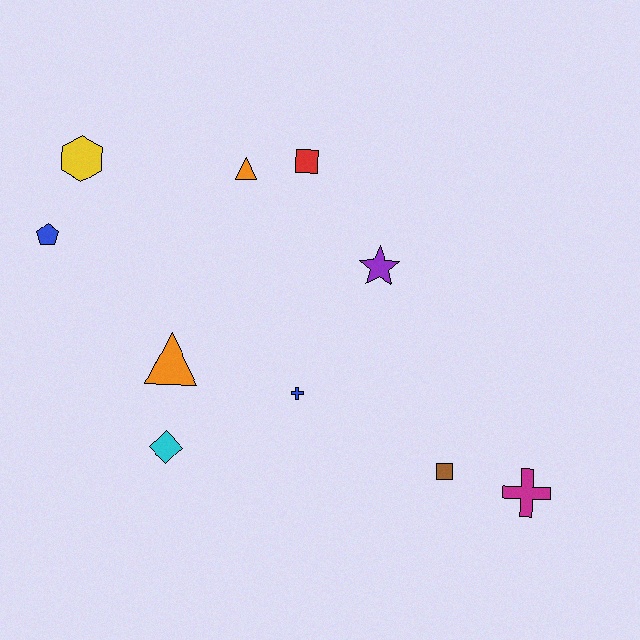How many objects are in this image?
There are 10 objects.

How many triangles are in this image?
There are 2 triangles.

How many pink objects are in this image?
There are no pink objects.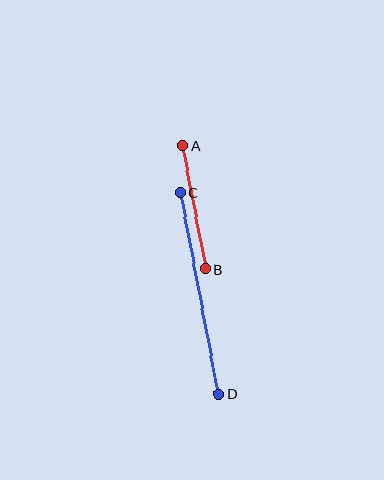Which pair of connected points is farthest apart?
Points C and D are farthest apart.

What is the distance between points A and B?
The distance is approximately 126 pixels.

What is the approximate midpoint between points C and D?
The midpoint is at approximately (199, 293) pixels.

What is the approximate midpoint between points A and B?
The midpoint is at approximately (194, 207) pixels.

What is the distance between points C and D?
The distance is approximately 205 pixels.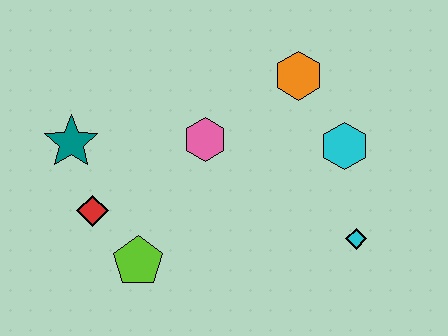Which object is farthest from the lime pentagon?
The orange hexagon is farthest from the lime pentagon.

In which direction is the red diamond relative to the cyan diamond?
The red diamond is to the left of the cyan diamond.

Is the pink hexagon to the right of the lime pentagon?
Yes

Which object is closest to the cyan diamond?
The cyan hexagon is closest to the cyan diamond.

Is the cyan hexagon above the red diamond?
Yes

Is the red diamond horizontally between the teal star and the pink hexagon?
Yes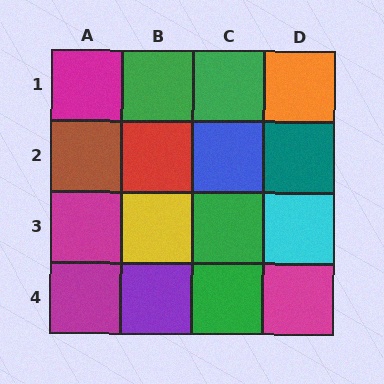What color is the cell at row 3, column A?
Magenta.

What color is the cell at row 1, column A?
Magenta.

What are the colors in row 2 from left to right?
Brown, red, blue, teal.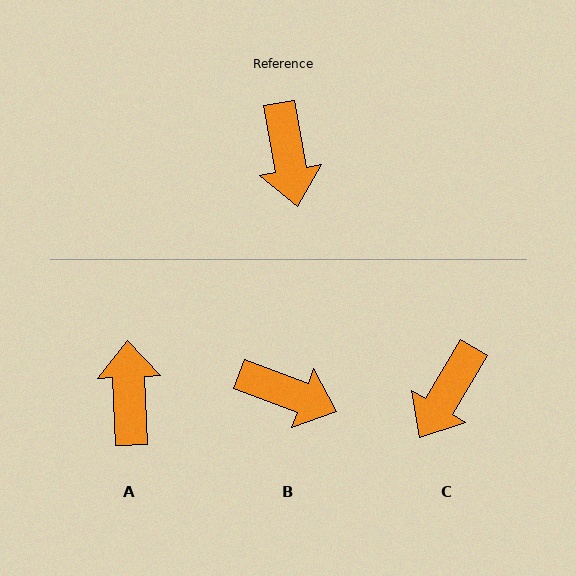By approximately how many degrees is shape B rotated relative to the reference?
Approximately 59 degrees counter-clockwise.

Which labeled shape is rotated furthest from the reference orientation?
A, about 172 degrees away.